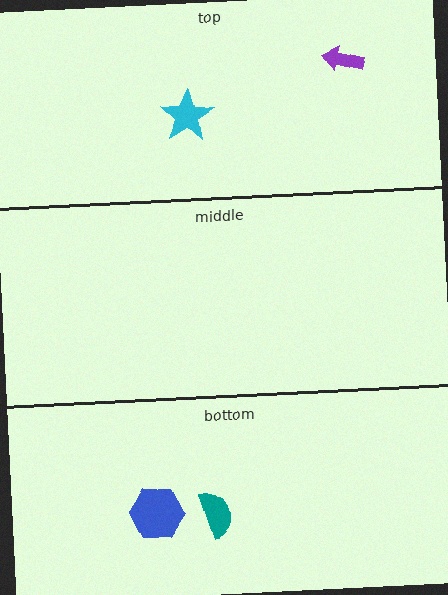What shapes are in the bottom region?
The blue hexagon, the teal semicircle.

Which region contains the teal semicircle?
The bottom region.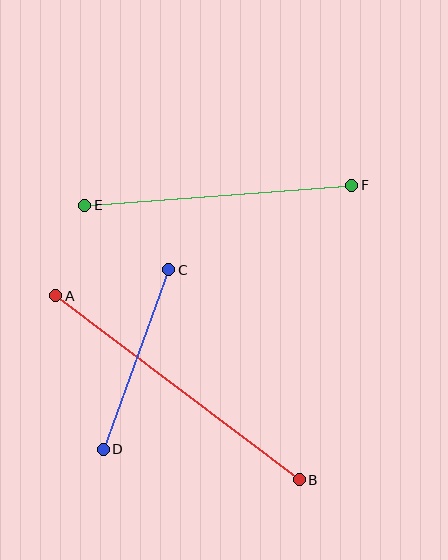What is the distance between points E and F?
The distance is approximately 268 pixels.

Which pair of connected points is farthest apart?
Points A and B are farthest apart.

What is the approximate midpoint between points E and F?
The midpoint is at approximately (218, 195) pixels.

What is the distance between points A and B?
The distance is approximately 306 pixels.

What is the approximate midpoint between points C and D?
The midpoint is at approximately (136, 360) pixels.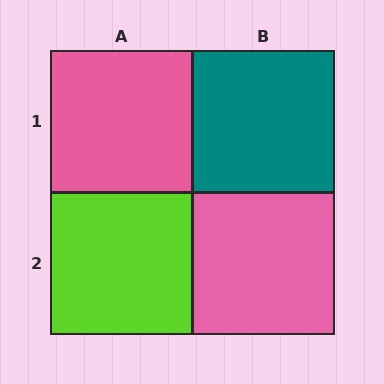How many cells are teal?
1 cell is teal.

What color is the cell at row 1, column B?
Teal.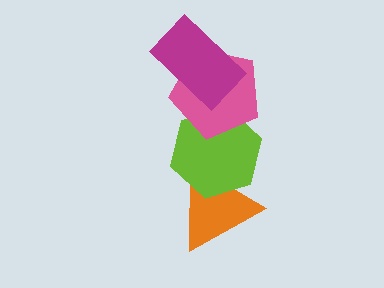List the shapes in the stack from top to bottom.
From top to bottom: the magenta rectangle, the pink pentagon, the lime hexagon, the orange triangle.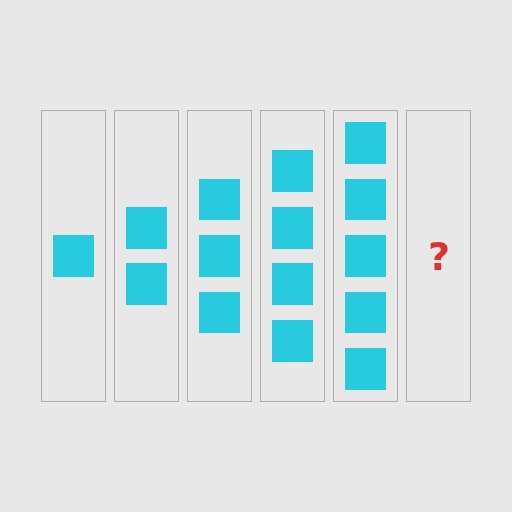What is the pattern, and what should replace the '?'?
The pattern is that each step adds one more square. The '?' should be 6 squares.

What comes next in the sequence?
The next element should be 6 squares.